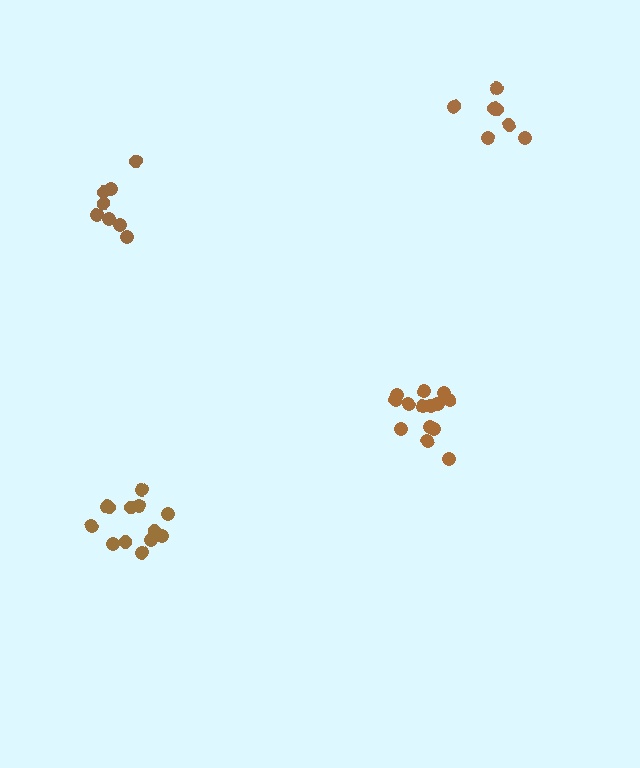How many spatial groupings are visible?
There are 4 spatial groupings.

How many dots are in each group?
Group 1: 8 dots, Group 2: 8 dots, Group 3: 14 dots, Group 4: 13 dots (43 total).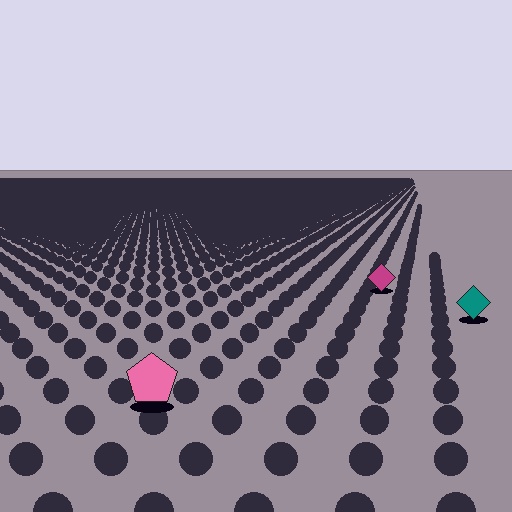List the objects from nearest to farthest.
From nearest to farthest: the pink pentagon, the teal diamond, the magenta diamond.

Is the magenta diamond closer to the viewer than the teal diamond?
No. The teal diamond is closer — you can tell from the texture gradient: the ground texture is coarser near it.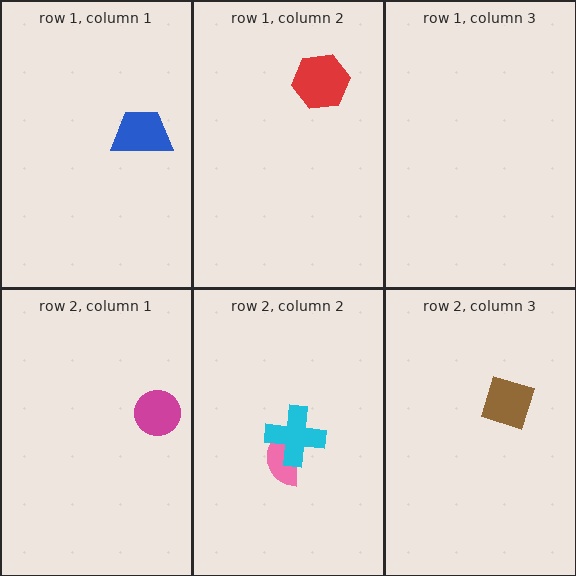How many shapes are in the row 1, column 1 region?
1.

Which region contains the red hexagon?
The row 1, column 2 region.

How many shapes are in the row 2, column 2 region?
2.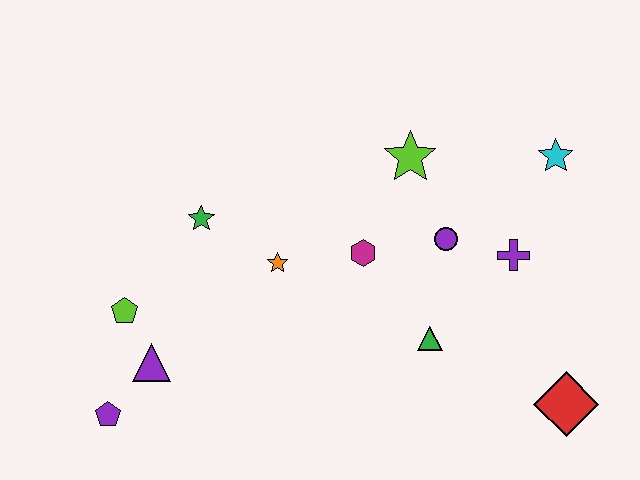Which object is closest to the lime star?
The purple circle is closest to the lime star.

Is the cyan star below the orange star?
No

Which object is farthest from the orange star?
The red diamond is farthest from the orange star.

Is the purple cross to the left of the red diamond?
Yes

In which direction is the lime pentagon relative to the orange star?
The lime pentagon is to the left of the orange star.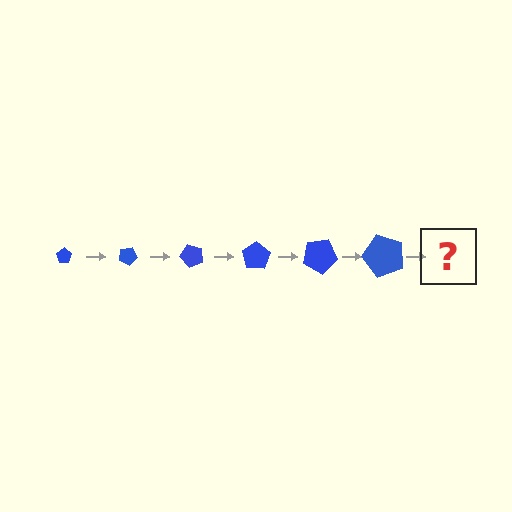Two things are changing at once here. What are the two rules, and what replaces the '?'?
The two rules are that the pentagon grows larger each step and it rotates 25 degrees each step. The '?' should be a pentagon, larger than the previous one and rotated 150 degrees from the start.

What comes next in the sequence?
The next element should be a pentagon, larger than the previous one and rotated 150 degrees from the start.